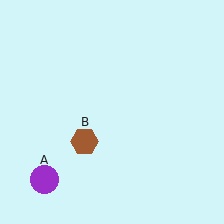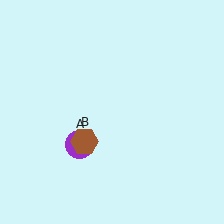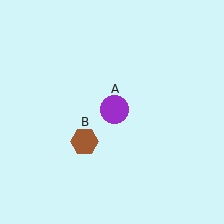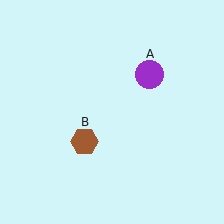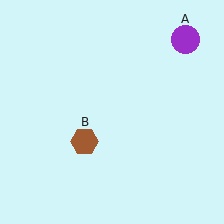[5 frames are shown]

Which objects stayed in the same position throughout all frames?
Brown hexagon (object B) remained stationary.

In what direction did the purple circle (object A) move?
The purple circle (object A) moved up and to the right.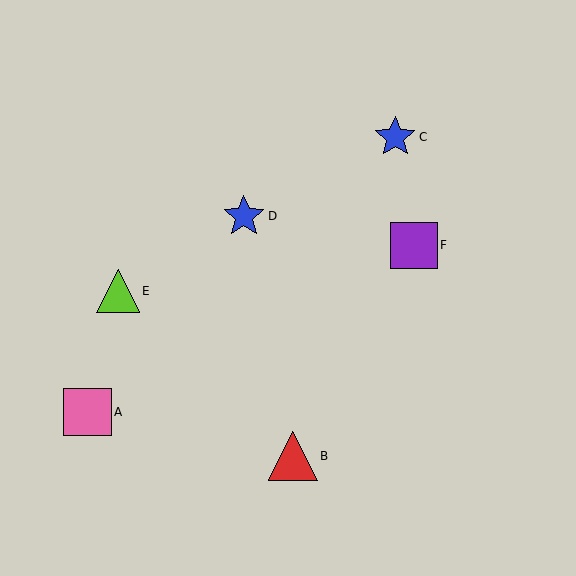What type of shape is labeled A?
Shape A is a pink square.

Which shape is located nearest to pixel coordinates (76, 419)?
The pink square (labeled A) at (88, 412) is nearest to that location.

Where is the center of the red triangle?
The center of the red triangle is at (293, 456).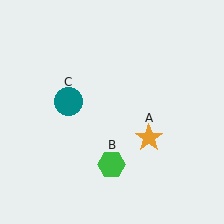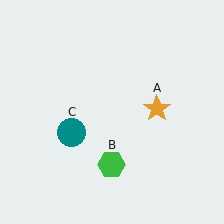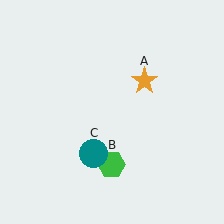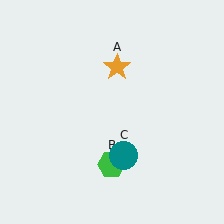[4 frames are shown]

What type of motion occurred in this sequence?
The orange star (object A), teal circle (object C) rotated counterclockwise around the center of the scene.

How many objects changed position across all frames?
2 objects changed position: orange star (object A), teal circle (object C).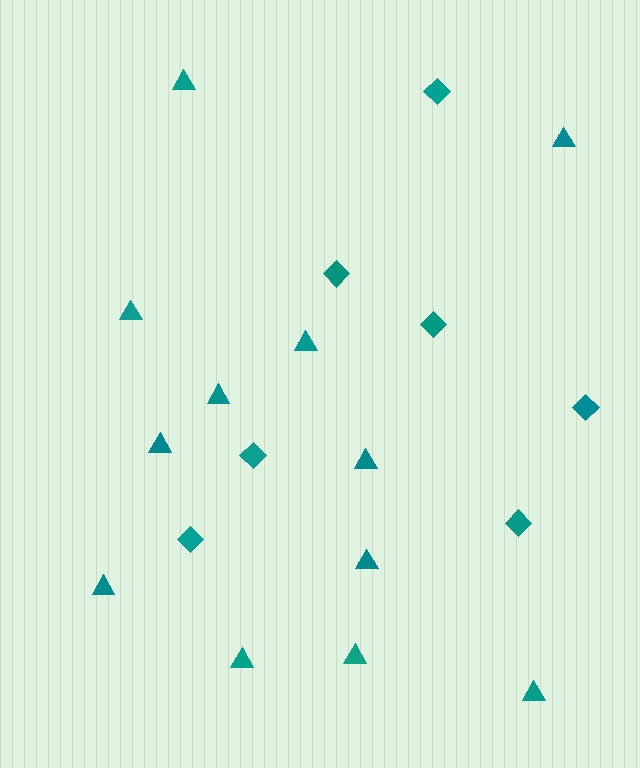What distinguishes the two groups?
There are 2 groups: one group of diamonds (7) and one group of triangles (12).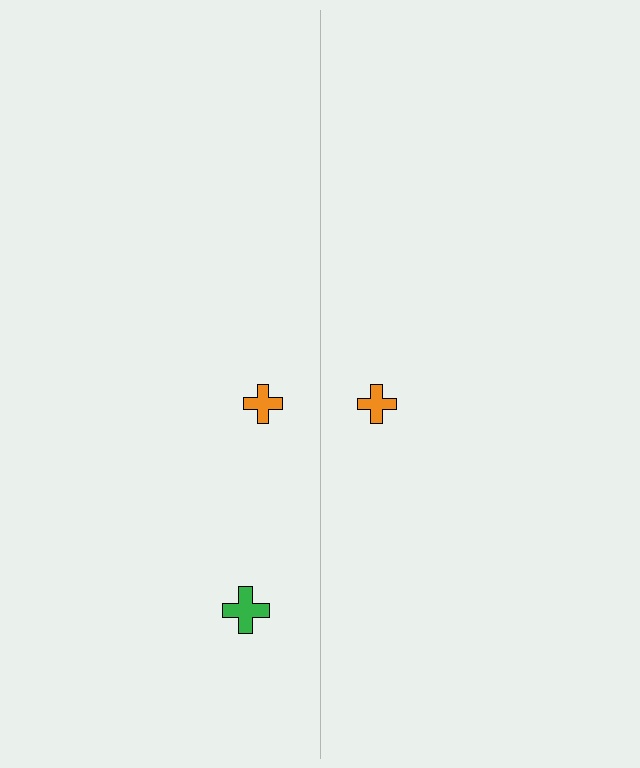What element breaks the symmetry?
A green cross is missing from the right side.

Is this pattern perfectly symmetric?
No, the pattern is not perfectly symmetric. A green cross is missing from the right side.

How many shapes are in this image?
There are 3 shapes in this image.